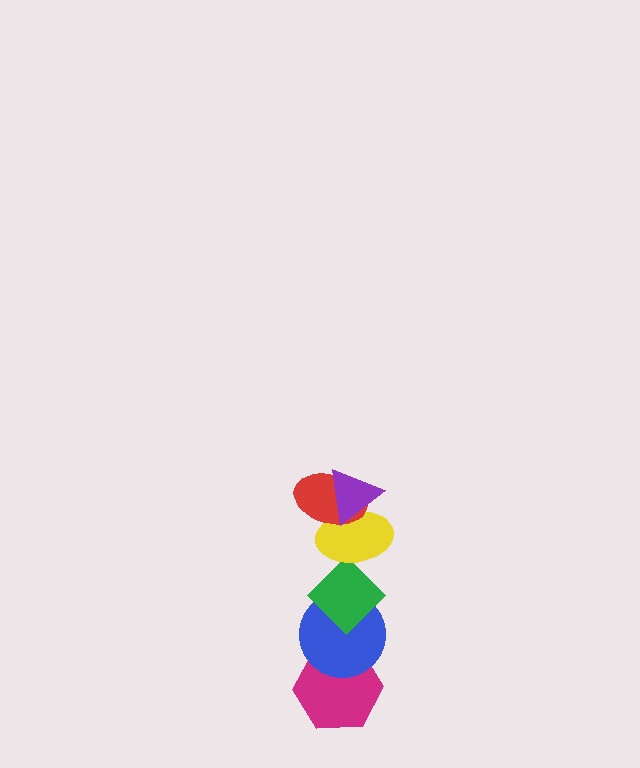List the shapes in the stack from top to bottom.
From top to bottom: the purple triangle, the red ellipse, the yellow ellipse, the green diamond, the blue circle, the magenta hexagon.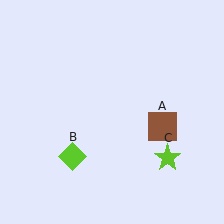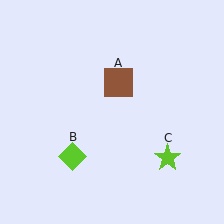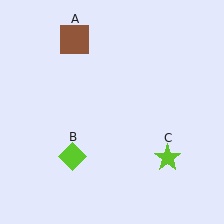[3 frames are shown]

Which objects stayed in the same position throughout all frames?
Lime diamond (object B) and lime star (object C) remained stationary.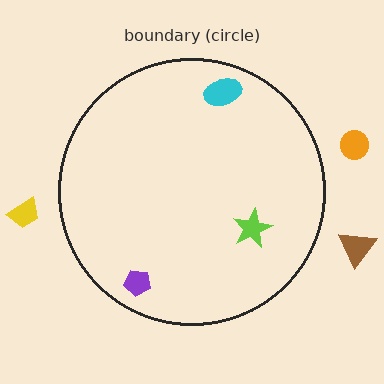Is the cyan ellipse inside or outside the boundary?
Inside.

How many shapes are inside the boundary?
3 inside, 3 outside.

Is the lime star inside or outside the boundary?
Inside.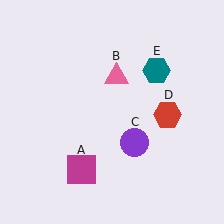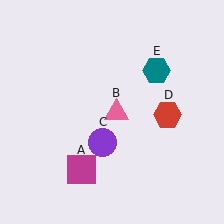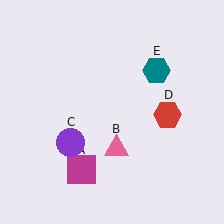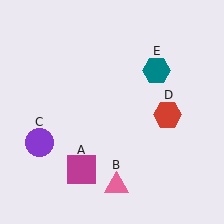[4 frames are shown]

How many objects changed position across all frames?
2 objects changed position: pink triangle (object B), purple circle (object C).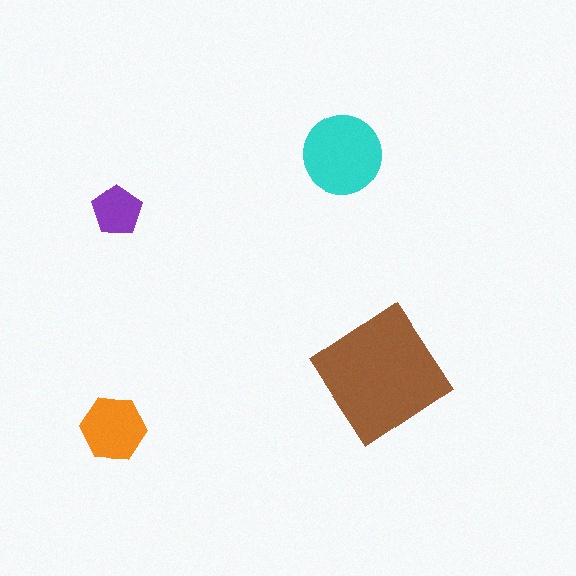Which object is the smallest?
The purple pentagon.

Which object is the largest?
The brown diamond.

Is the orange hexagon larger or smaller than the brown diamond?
Smaller.